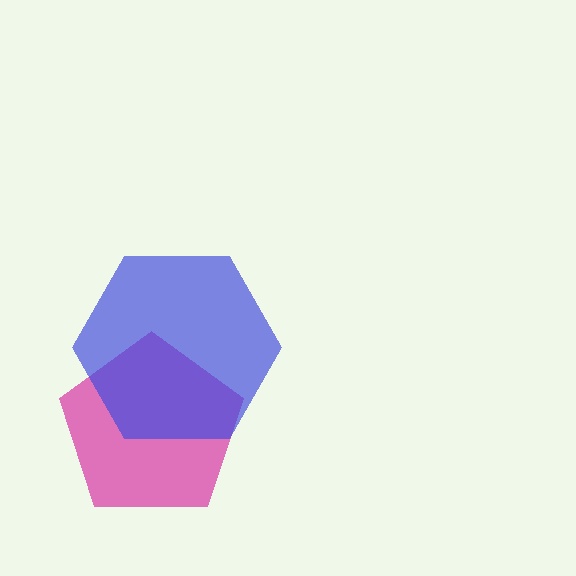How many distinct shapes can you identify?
There are 2 distinct shapes: a magenta pentagon, a blue hexagon.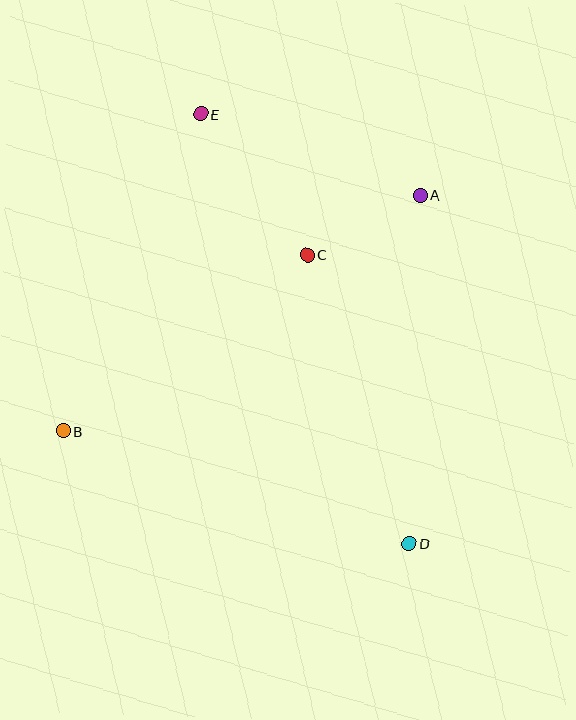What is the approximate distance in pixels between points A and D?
The distance between A and D is approximately 349 pixels.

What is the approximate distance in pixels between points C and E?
The distance between C and E is approximately 177 pixels.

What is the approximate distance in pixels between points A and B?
The distance between A and B is approximately 428 pixels.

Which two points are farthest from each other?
Points D and E are farthest from each other.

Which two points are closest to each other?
Points A and C are closest to each other.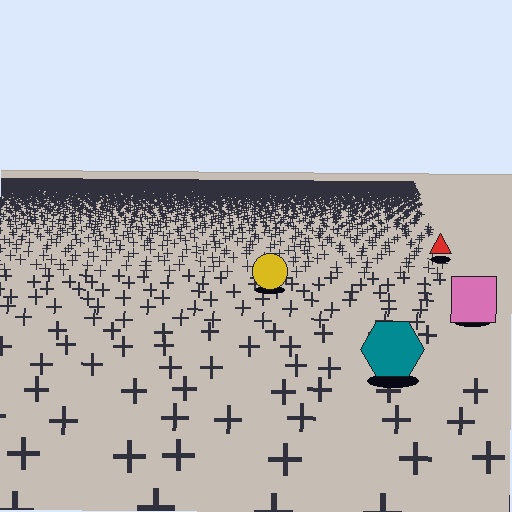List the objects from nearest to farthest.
From nearest to farthest: the teal hexagon, the pink square, the yellow circle, the red triangle.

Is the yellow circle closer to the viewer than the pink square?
No. The pink square is closer — you can tell from the texture gradient: the ground texture is coarser near it.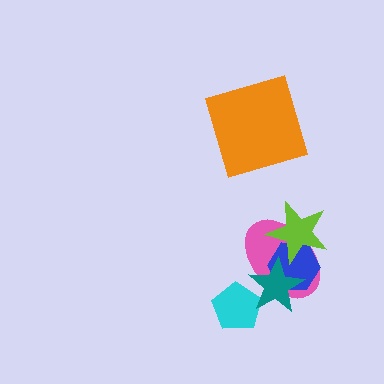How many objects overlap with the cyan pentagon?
1 object overlaps with the cyan pentagon.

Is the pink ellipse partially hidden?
Yes, it is partially covered by another shape.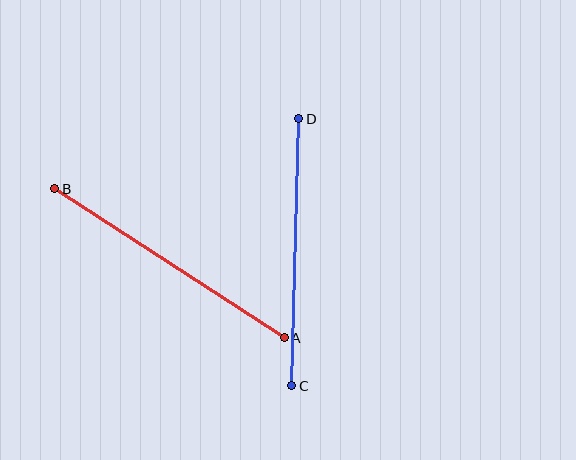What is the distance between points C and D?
The distance is approximately 267 pixels.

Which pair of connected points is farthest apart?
Points A and B are farthest apart.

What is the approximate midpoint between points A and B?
The midpoint is at approximately (170, 263) pixels.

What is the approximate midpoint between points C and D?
The midpoint is at approximately (295, 252) pixels.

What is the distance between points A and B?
The distance is approximately 274 pixels.